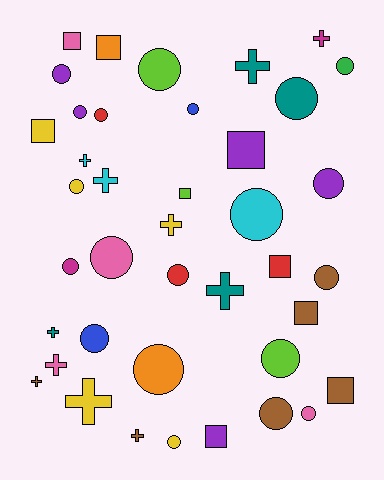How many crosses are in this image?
There are 11 crosses.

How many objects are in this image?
There are 40 objects.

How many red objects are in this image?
There are 3 red objects.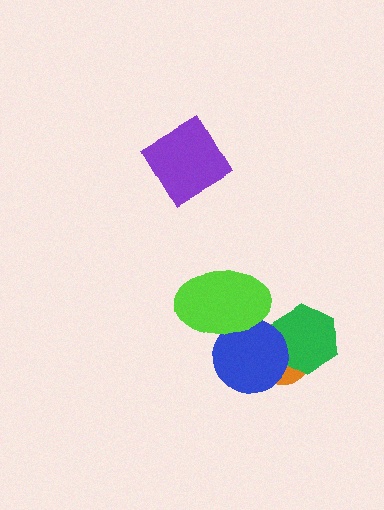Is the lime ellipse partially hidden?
No, no other shape covers it.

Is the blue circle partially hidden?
Yes, it is partially covered by another shape.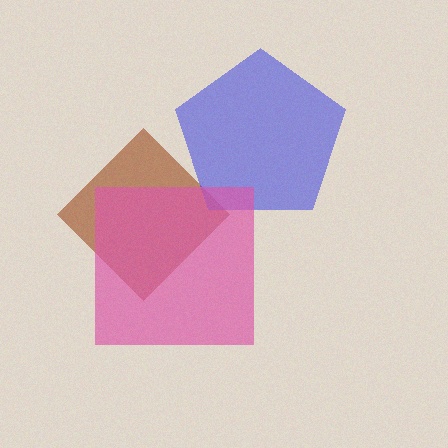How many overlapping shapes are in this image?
There are 3 overlapping shapes in the image.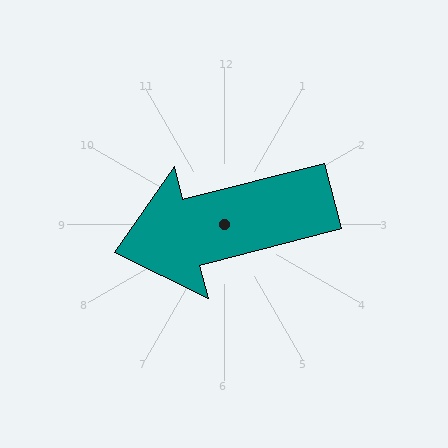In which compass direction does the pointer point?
West.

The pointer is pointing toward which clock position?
Roughly 9 o'clock.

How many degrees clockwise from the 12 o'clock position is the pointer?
Approximately 256 degrees.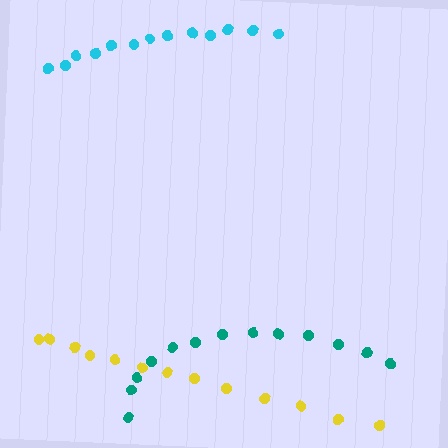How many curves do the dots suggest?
There are 3 distinct paths.